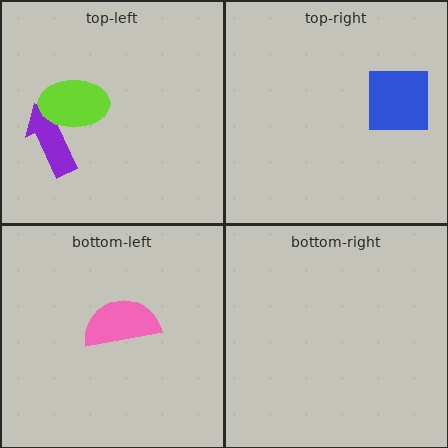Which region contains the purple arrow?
The top-left region.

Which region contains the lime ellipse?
The top-left region.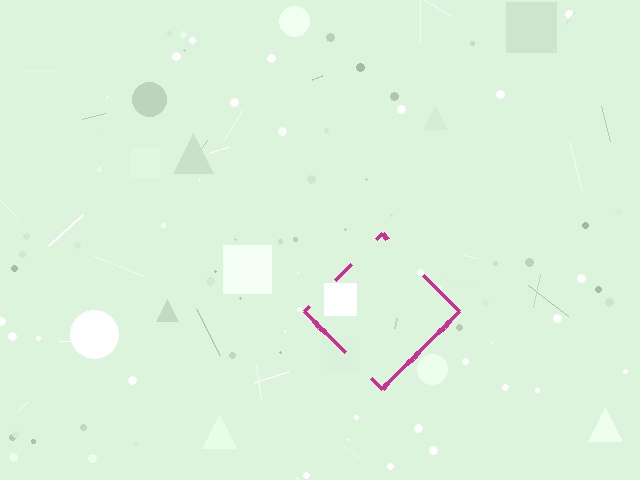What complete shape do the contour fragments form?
The contour fragments form a diamond.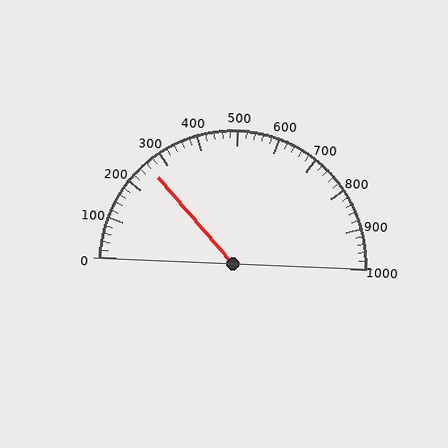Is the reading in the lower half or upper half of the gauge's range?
The reading is in the lower half of the range (0 to 1000).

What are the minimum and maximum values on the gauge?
The gauge ranges from 0 to 1000.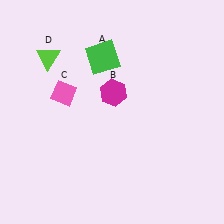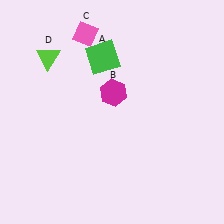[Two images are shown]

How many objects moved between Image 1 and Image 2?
1 object moved between the two images.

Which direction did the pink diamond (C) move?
The pink diamond (C) moved up.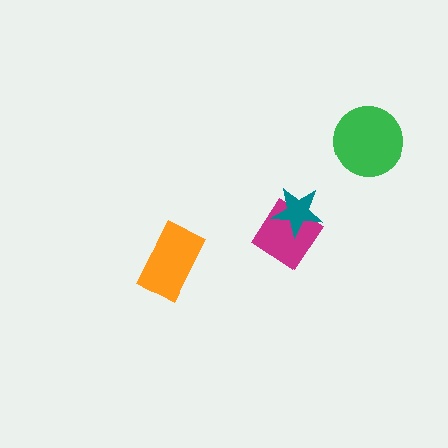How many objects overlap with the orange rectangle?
0 objects overlap with the orange rectangle.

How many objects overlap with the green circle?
0 objects overlap with the green circle.